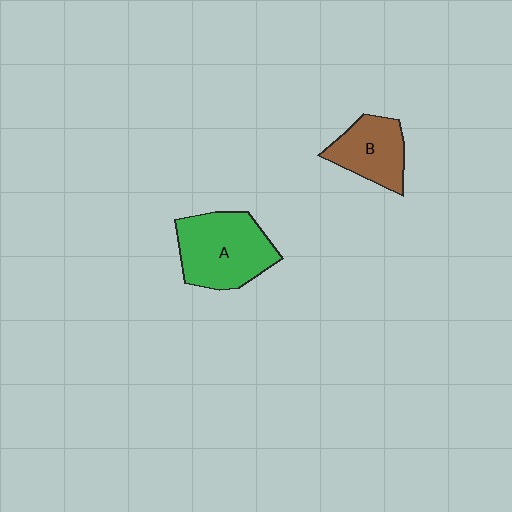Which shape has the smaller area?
Shape B (brown).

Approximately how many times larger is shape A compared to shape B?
Approximately 1.5 times.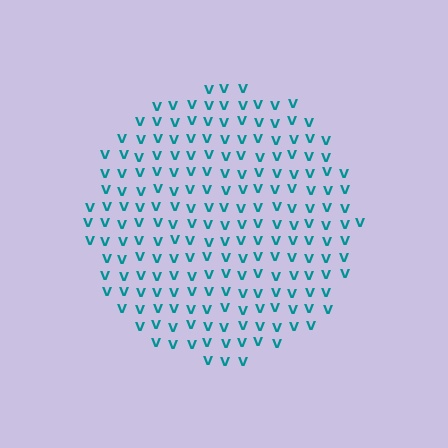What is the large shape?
The large shape is a circle.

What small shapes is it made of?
It is made of small letter V's.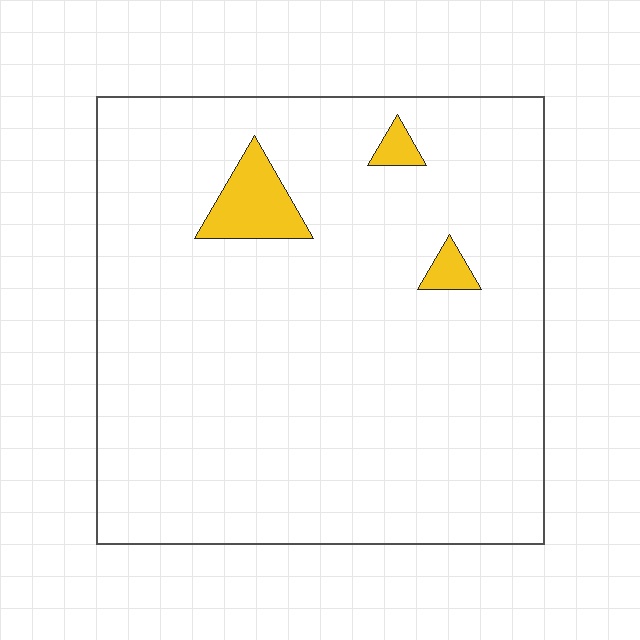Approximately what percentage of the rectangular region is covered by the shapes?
Approximately 5%.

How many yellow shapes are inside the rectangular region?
3.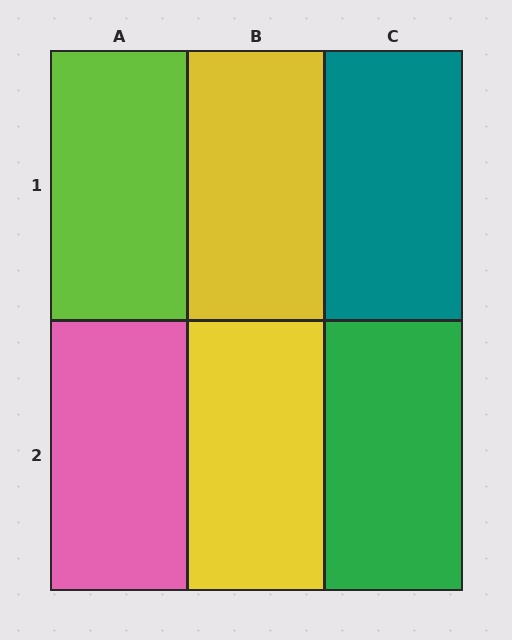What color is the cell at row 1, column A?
Lime.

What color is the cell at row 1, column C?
Teal.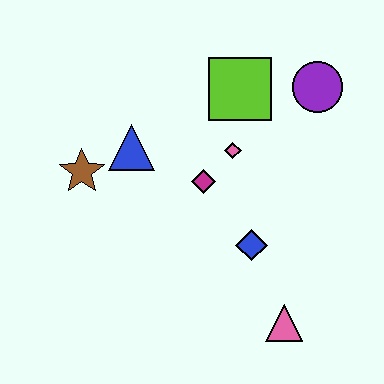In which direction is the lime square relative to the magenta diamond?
The lime square is above the magenta diamond.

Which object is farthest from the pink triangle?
The brown star is farthest from the pink triangle.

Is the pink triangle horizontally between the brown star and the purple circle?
Yes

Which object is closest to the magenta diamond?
The pink diamond is closest to the magenta diamond.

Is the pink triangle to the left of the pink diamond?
No